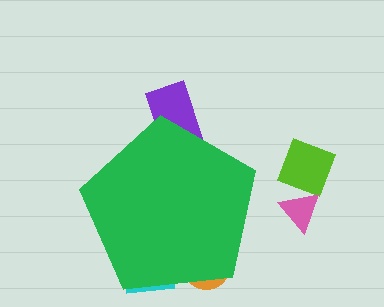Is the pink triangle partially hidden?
No, the pink triangle is fully visible.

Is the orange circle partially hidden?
Yes, the orange circle is partially hidden behind the green pentagon.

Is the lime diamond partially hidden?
No, the lime diamond is fully visible.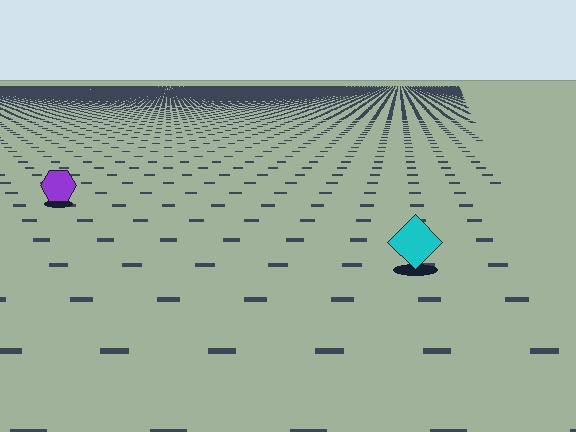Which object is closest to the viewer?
The cyan diamond is closest. The texture marks near it are larger and more spread out.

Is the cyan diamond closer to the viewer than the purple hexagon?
Yes. The cyan diamond is closer — you can tell from the texture gradient: the ground texture is coarser near it.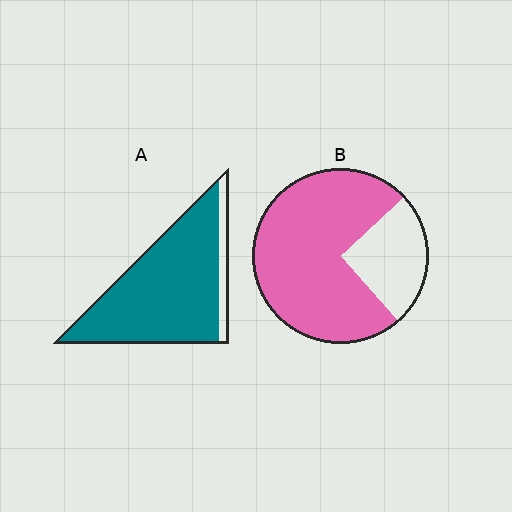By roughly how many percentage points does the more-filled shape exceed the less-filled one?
By roughly 15 percentage points (A over B).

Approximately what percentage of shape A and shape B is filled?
A is approximately 90% and B is approximately 75%.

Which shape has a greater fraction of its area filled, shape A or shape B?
Shape A.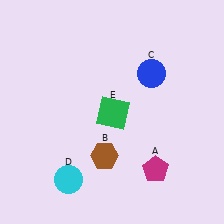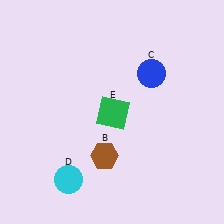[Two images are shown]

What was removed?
The magenta pentagon (A) was removed in Image 2.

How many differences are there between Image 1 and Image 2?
There is 1 difference between the two images.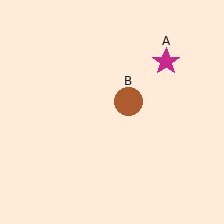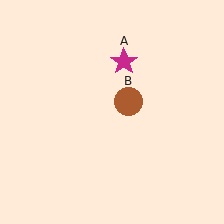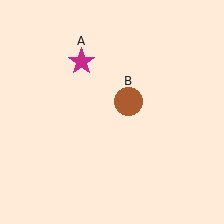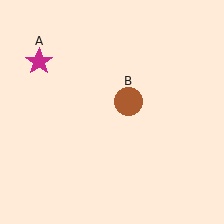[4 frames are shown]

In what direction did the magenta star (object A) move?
The magenta star (object A) moved left.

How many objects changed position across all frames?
1 object changed position: magenta star (object A).